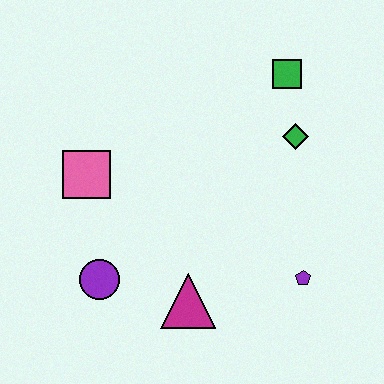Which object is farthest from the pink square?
The purple pentagon is farthest from the pink square.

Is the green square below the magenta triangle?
No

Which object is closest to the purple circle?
The magenta triangle is closest to the purple circle.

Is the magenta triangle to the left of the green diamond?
Yes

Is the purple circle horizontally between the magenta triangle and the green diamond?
No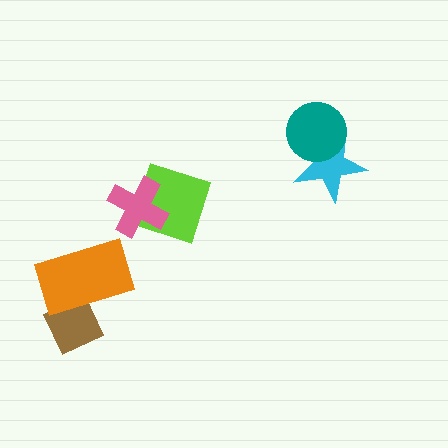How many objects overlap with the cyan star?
1 object overlaps with the cyan star.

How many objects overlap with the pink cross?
1 object overlaps with the pink cross.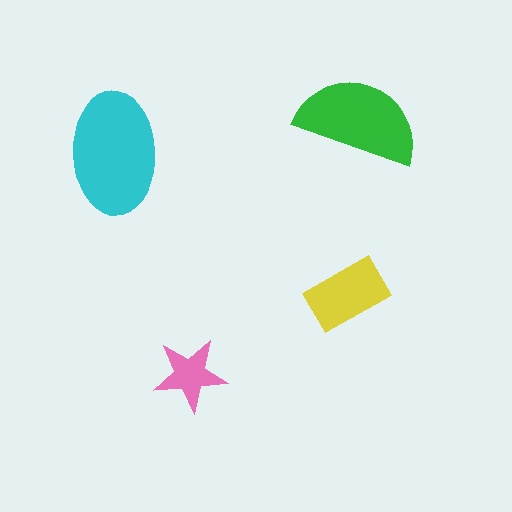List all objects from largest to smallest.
The cyan ellipse, the green semicircle, the yellow rectangle, the pink star.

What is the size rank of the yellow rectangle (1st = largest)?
3rd.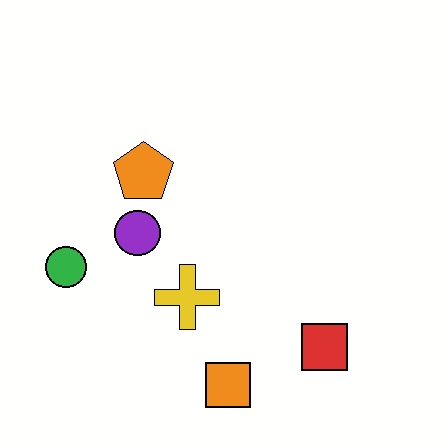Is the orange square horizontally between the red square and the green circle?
Yes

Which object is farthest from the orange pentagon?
The red square is farthest from the orange pentagon.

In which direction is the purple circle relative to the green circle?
The purple circle is to the right of the green circle.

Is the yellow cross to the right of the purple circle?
Yes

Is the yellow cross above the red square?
Yes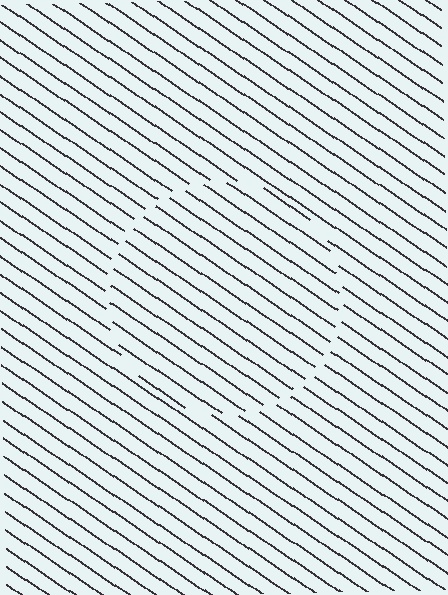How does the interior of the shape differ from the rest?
The interior of the shape contains the same grating, shifted by half a period — the contour is defined by the phase discontinuity where line-ends from the inner and outer gratings abut.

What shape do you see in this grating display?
An illusory circle. The interior of the shape contains the same grating, shifted by half a period — the contour is defined by the phase discontinuity where line-ends from the inner and outer gratings abut.